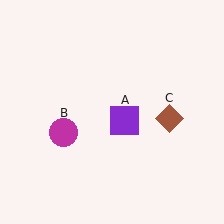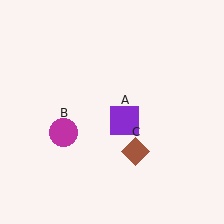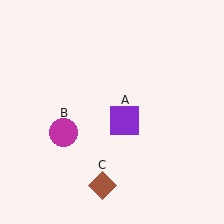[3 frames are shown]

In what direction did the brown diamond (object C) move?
The brown diamond (object C) moved down and to the left.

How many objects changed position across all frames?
1 object changed position: brown diamond (object C).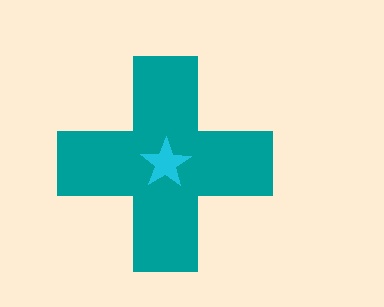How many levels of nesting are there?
2.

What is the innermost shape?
The cyan star.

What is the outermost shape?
The teal cross.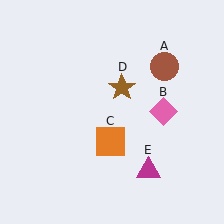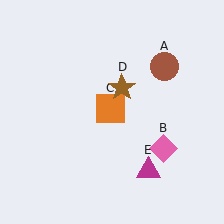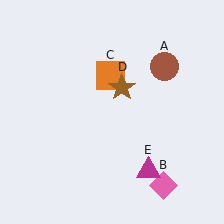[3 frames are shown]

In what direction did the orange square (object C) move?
The orange square (object C) moved up.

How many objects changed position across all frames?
2 objects changed position: pink diamond (object B), orange square (object C).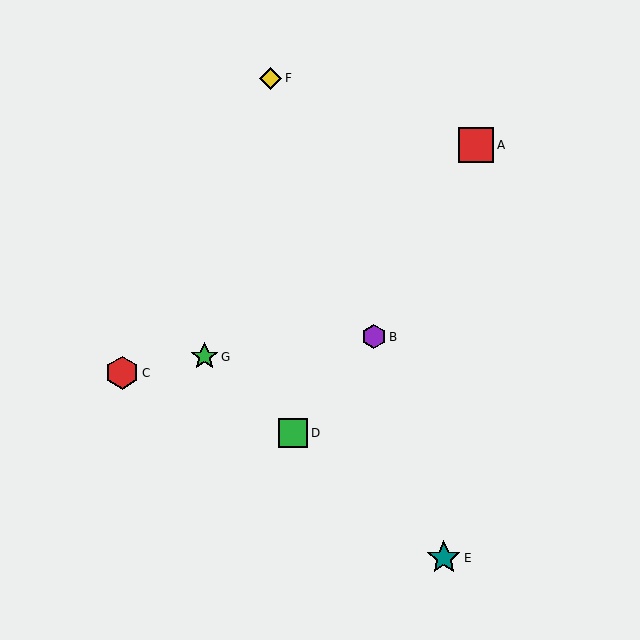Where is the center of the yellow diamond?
The center of the yellow diamond is at (270, 78).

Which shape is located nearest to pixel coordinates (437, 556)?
The teal star (labeled E) at (444, 558) is nearest to that location.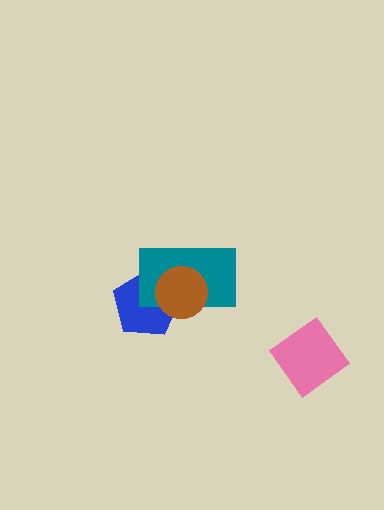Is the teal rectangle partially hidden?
Yes, it is partially covered by another shape.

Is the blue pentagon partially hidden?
Yes, it is partially covered by another shape.